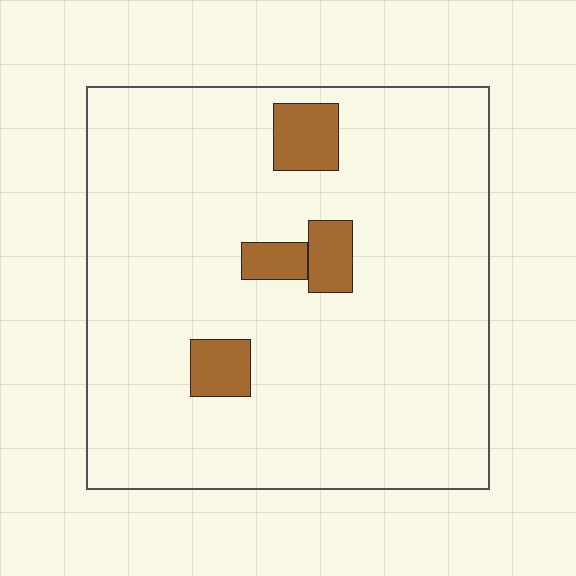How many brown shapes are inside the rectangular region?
4.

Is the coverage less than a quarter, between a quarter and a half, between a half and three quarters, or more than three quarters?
Less than a quarter.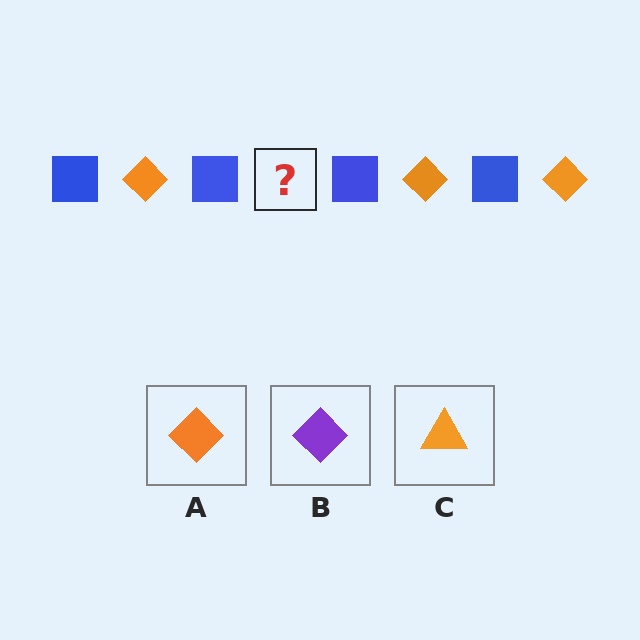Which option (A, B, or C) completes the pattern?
A.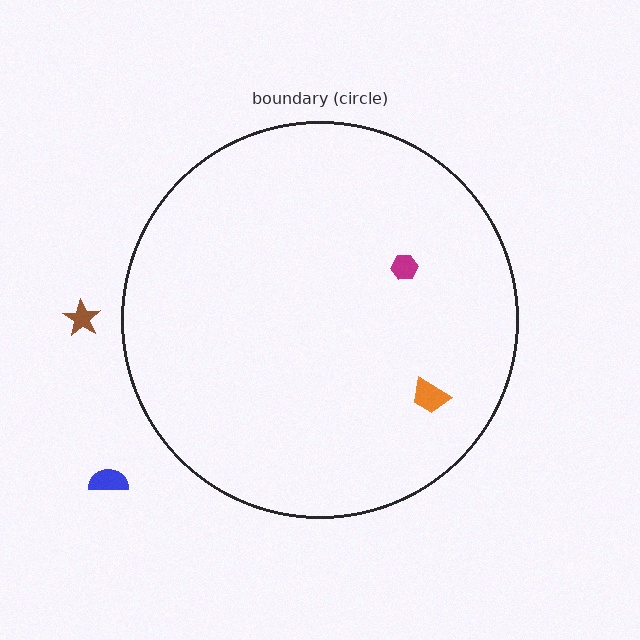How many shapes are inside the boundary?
2 inside, 2 outside.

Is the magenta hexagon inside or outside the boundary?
Inside.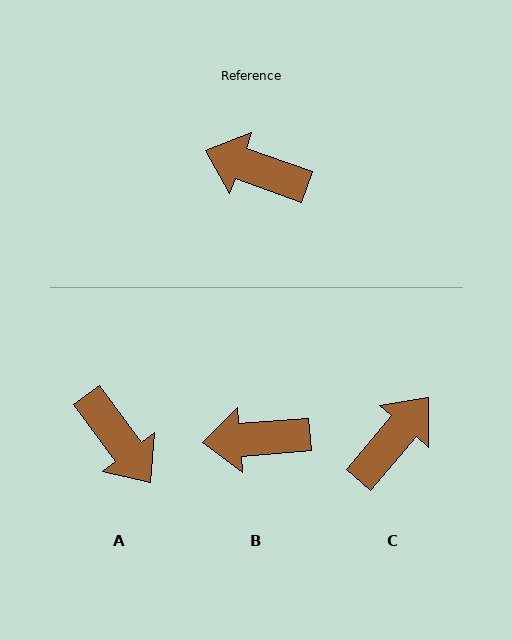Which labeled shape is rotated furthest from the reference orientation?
A, about 146 degrees away.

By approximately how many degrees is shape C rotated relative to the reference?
Approximately 111 degrees clockwise.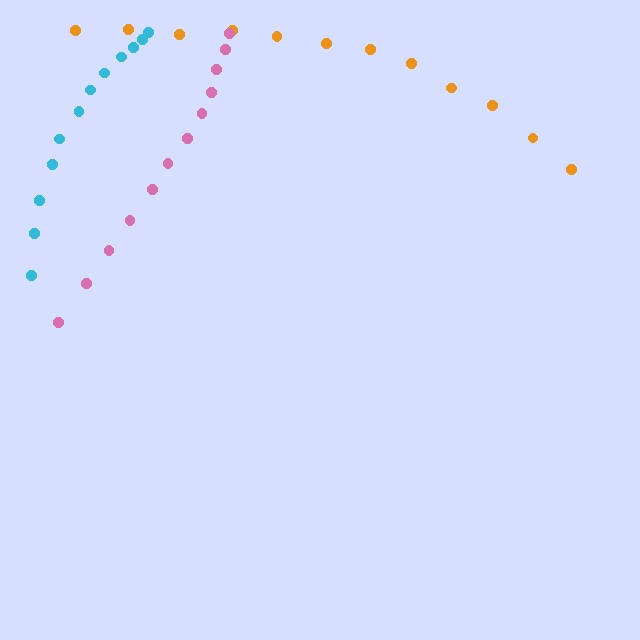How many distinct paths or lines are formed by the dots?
There are 3 distinct paths.